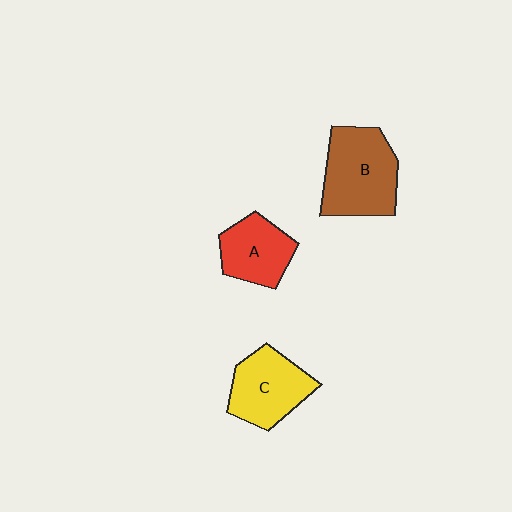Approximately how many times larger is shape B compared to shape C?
Approximately 1.2 times.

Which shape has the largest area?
Shape B (brown).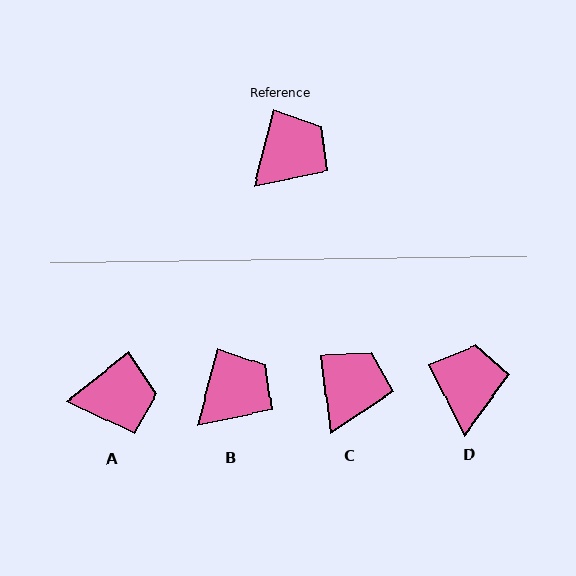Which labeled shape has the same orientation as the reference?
B.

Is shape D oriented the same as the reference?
No, it is off by about 41 degrees.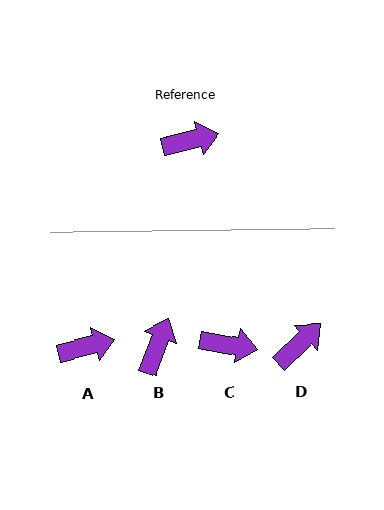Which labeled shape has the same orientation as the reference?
A.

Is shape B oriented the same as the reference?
No, it is off by about 55 degrees.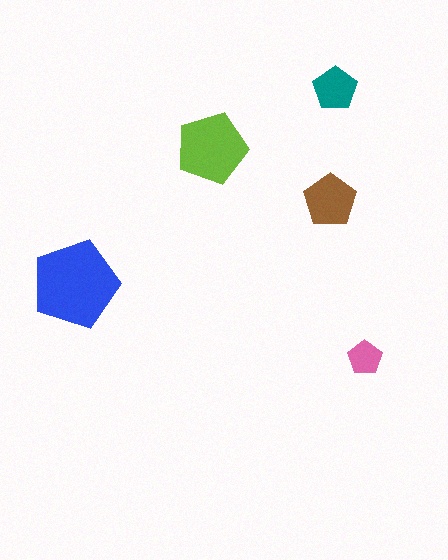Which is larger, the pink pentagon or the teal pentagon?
The teal one.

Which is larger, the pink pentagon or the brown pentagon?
The brown one.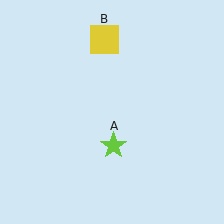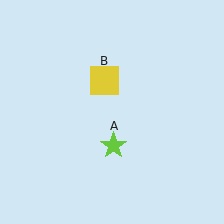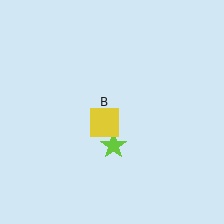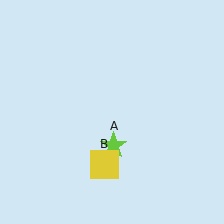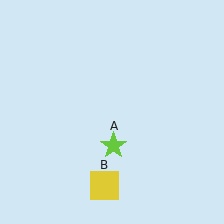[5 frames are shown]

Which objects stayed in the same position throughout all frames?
Lime star (object A) remained stationary.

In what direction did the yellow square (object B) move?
The yellow square (object B) moved down.